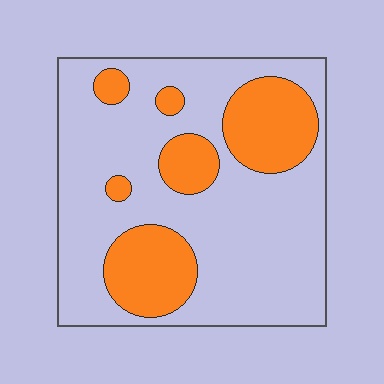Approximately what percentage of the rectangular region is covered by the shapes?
Approximately 25%.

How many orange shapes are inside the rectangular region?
6.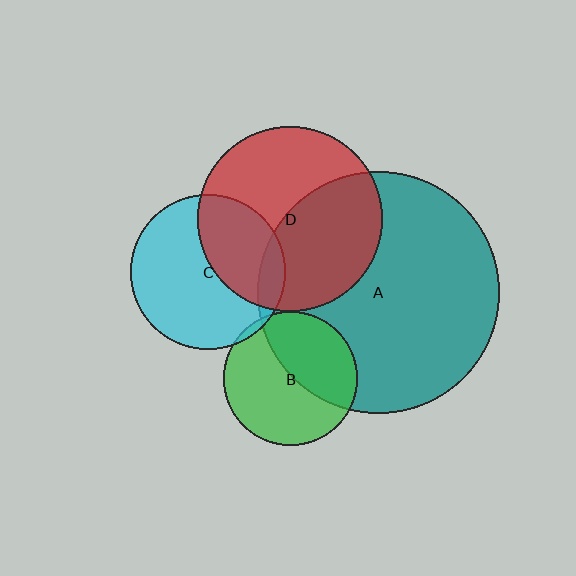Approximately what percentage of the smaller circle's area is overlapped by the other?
Approximately 5%.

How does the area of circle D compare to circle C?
Approximately 1.4 times.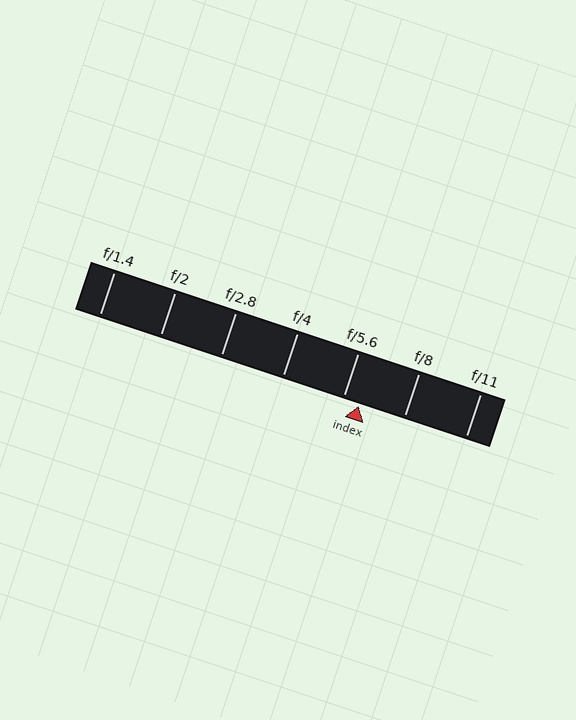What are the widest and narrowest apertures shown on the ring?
The widest aperture shown is f/1.4 and the narrowest is f/11.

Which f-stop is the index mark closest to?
The index mark is closest to f/5.6.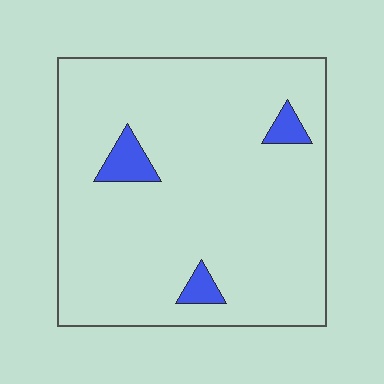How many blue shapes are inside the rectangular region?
3.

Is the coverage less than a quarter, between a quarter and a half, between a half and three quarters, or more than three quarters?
Less than a quarter.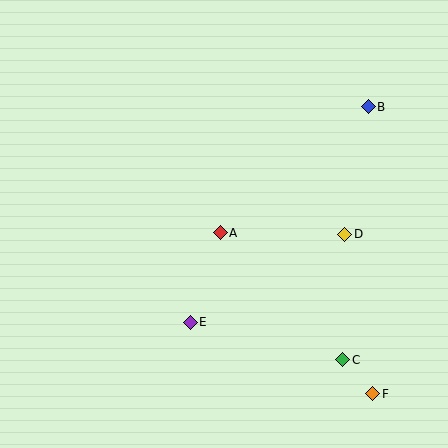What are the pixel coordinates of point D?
Point D is at (345, 234).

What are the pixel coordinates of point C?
Point C is at (343, 360).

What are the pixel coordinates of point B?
Point B is at (368, 107).